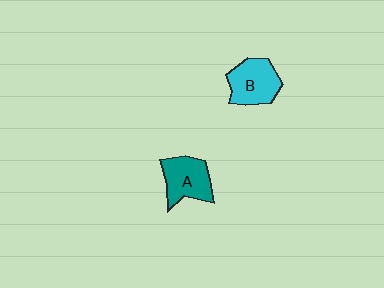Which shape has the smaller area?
Shape A (teal).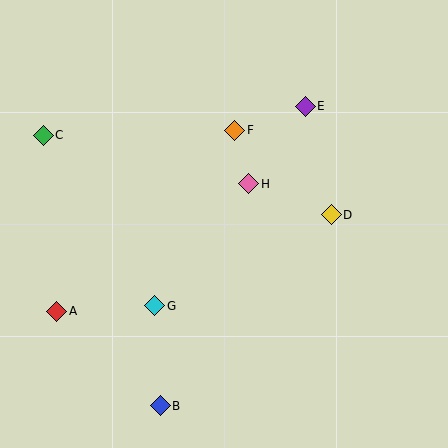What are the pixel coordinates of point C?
Point C is at (43, 135).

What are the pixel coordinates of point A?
Point A is at (57, 311).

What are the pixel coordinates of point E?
Point E is at (305, 106).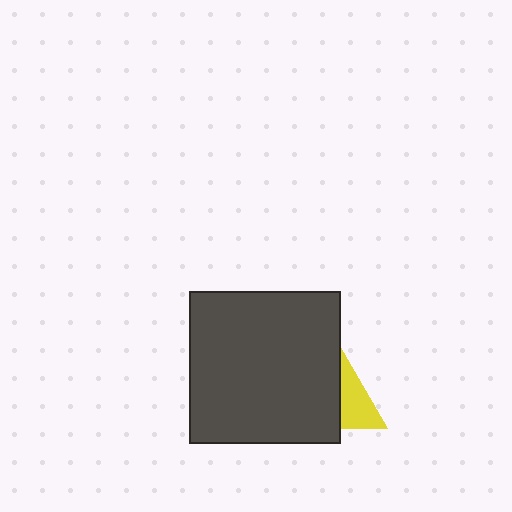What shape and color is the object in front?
The object in front is a dark gray square.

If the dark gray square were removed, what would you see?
You would see the complete yellow triangle.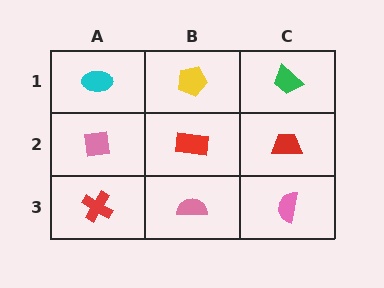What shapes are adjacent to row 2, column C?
A green trapezoid (row 1, column C), a pink semicircle (row 3, column C), a red rectangle (row 2, column B).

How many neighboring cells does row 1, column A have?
2.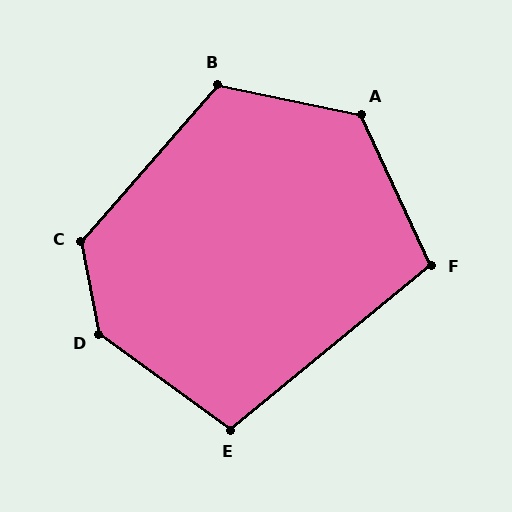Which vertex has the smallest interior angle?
F, at approximately 104 degrees.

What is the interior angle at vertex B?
Approximately 119 degrees (obtuse).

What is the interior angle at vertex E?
Approximately 105 degrees (obtuse).